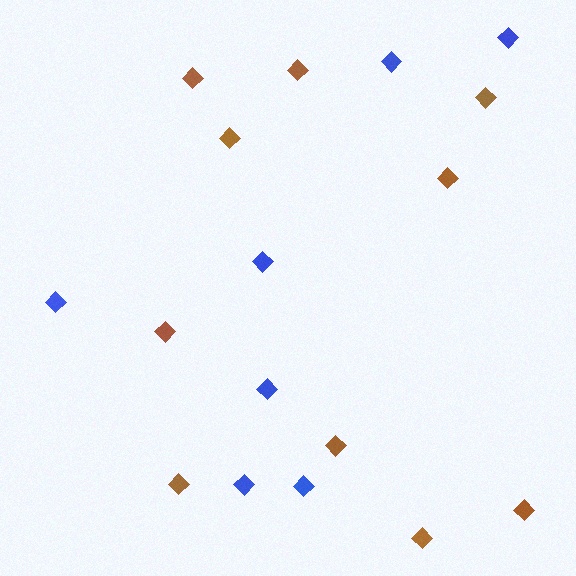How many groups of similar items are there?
There are 2 groups: one group of blue diamonds (7) and one group of brown diamonds (10).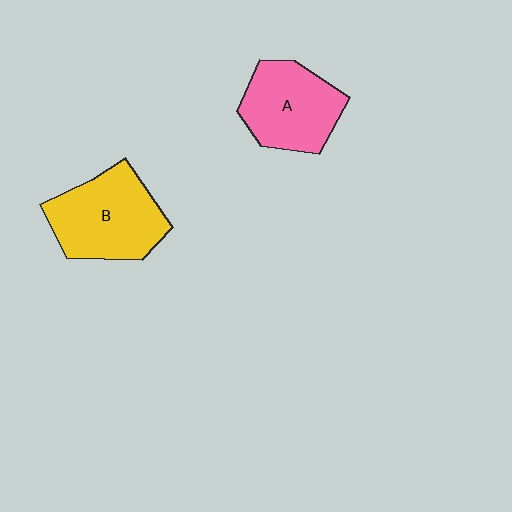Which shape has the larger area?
Shape B (yellow).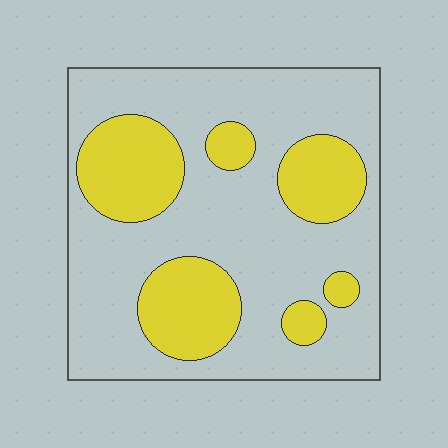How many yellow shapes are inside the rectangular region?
6.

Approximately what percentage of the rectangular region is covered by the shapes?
Approximately 30%.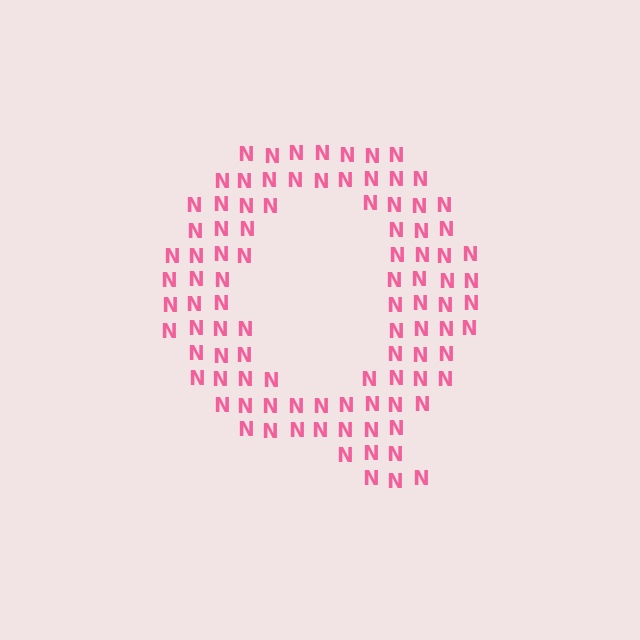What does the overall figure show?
The overall figure shows the letter Q.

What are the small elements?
The small elements are letter N's.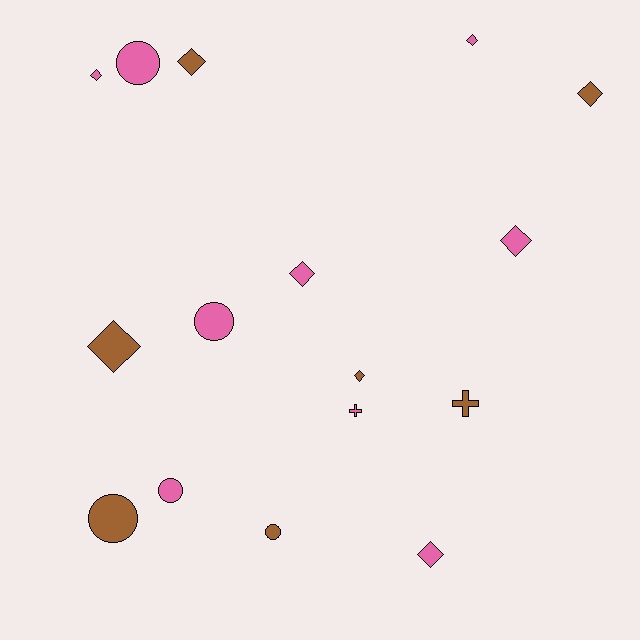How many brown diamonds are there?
There are 4 brown diamonds.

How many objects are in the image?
There are 16 objects.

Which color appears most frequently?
Pink, with 9 objects.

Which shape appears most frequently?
Diamond, with 9 objects.